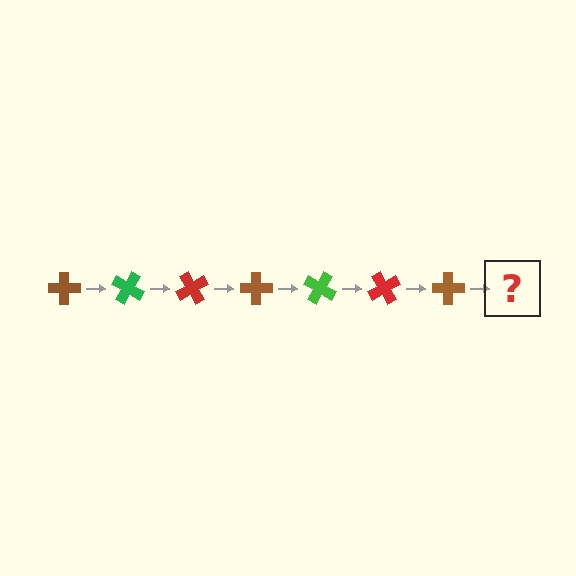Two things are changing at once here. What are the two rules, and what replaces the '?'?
The two rules are that it rotates 30 degrees each step and the color cycles through brown, green, and red. The '?' should be a green cross, rotated 210 degrees from the start.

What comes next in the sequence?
The next element should be a green cross, rotated 210 degrees from the start.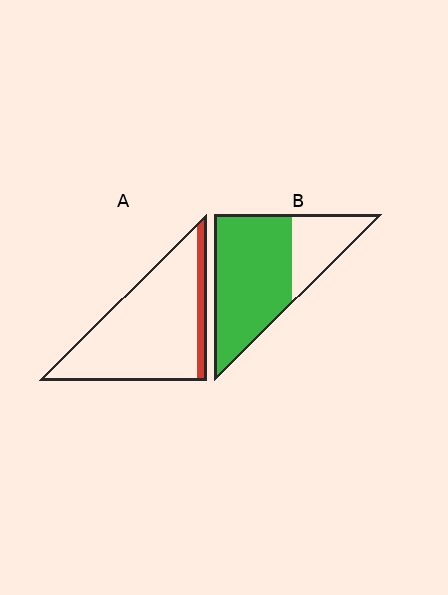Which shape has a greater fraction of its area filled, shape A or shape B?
Shape B.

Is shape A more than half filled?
No.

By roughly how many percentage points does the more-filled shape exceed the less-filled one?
By roughly 60 percentage points (B over A).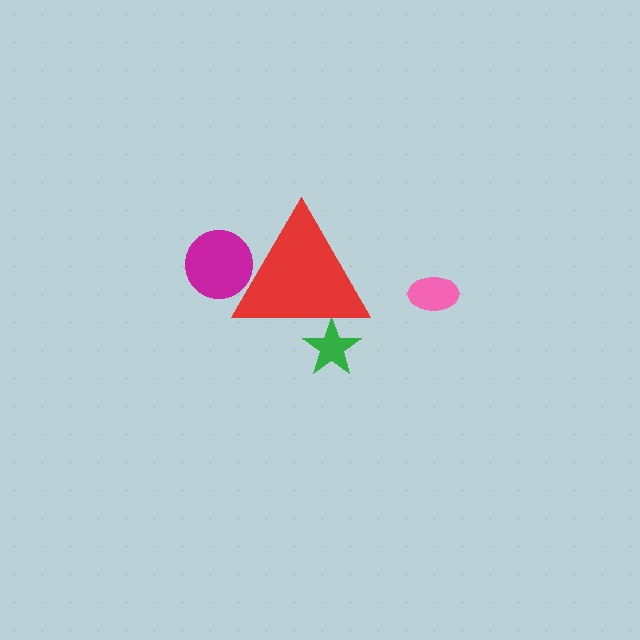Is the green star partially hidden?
Yes, the green star is partially hidden behind the red triangle.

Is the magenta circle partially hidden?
Yes, the magenta circle is partially hidden behind the red triangle.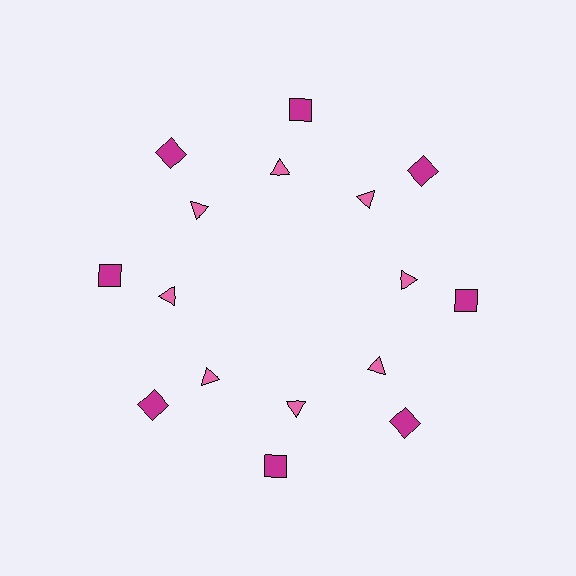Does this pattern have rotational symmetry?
Yes, this pattern has 8-fold rotational symmetry. It looks the same after rotating 45 degrees around the center.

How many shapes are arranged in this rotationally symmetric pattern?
There are 16 shapes, arranged in 8 groups of 2.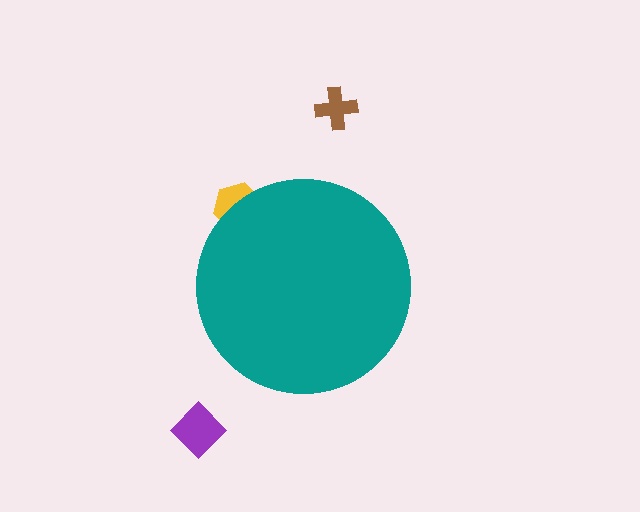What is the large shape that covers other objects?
A teal circle.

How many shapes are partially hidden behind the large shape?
1 shape is partially hidden.